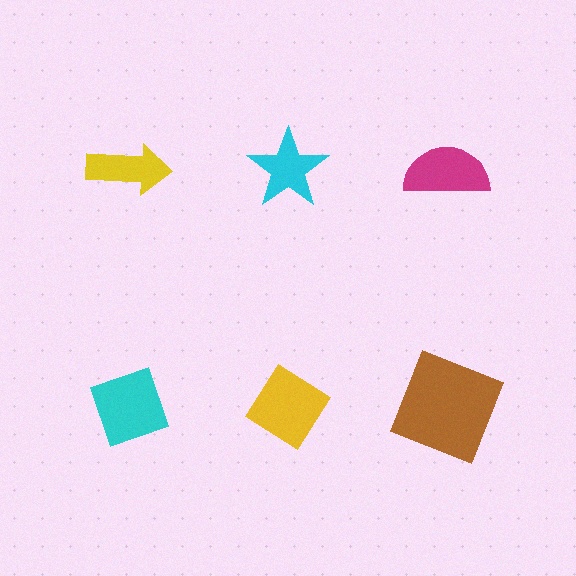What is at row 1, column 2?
A cyan star.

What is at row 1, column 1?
A yellow arrow.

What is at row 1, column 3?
A magenta semicircle.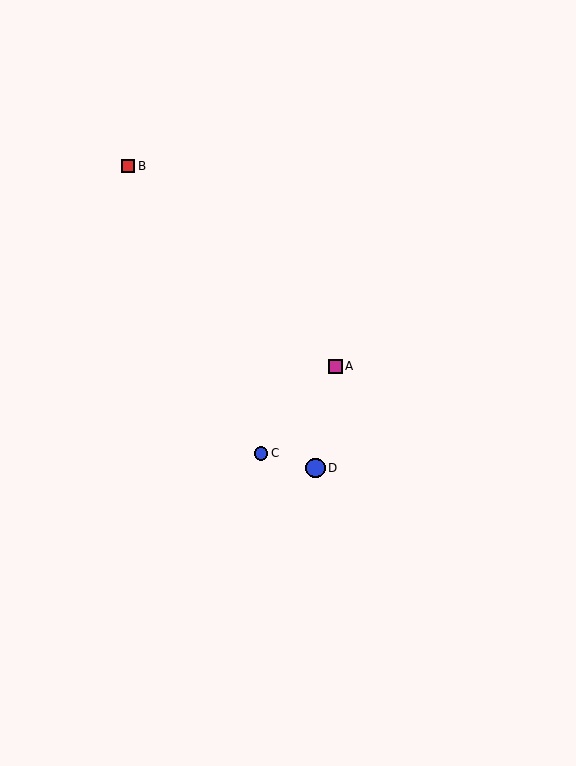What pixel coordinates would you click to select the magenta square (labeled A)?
Click at (336, 366) to select the magenta square A.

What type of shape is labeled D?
Shape D is a blue circle.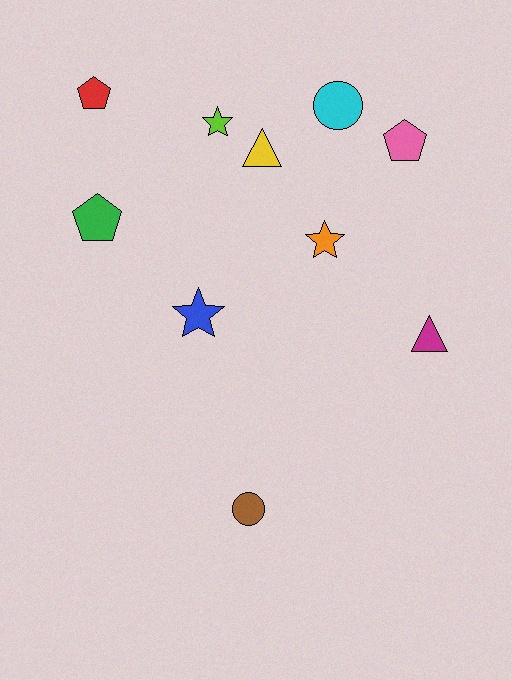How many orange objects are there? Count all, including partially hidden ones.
There is 1 orange object.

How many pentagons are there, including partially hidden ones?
There are 3 pentagons.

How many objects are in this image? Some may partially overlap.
There are 10 objects.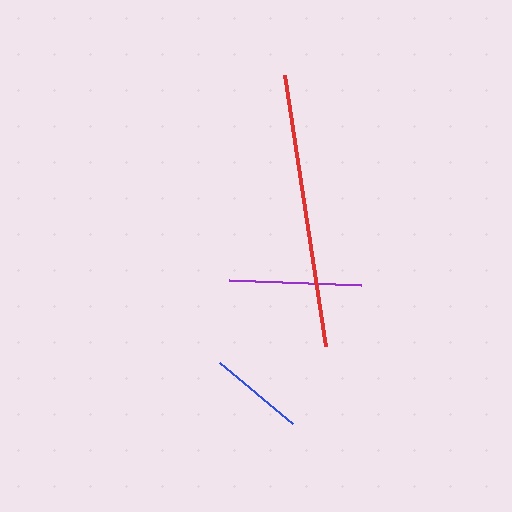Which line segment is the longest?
The red line is the longest at approximately 275 pixels.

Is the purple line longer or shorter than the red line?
The red line is longer than the purple line.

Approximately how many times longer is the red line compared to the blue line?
The red line is approximately 2.9 times the length of the blue line.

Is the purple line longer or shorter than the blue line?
The purple line is longer than the blue line.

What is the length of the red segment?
The red segment is approximately 275 pixels long.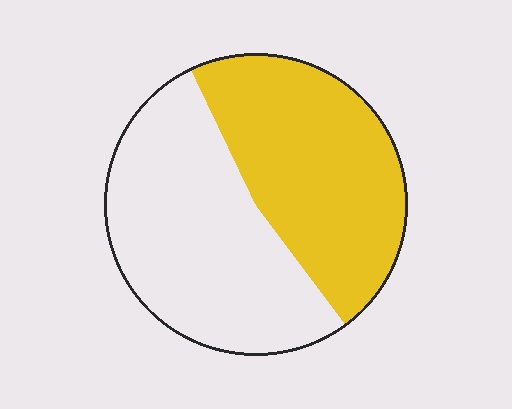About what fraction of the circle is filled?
About one half (1/2).